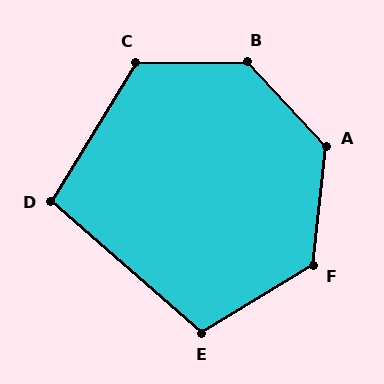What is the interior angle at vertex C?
Approximately 122 degrees (obtuse).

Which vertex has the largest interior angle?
B, at approximately 133 degrees.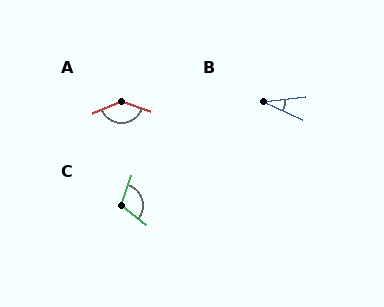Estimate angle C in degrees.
Approximately 108 degrees.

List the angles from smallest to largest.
B (32°), C (108°), A (139°).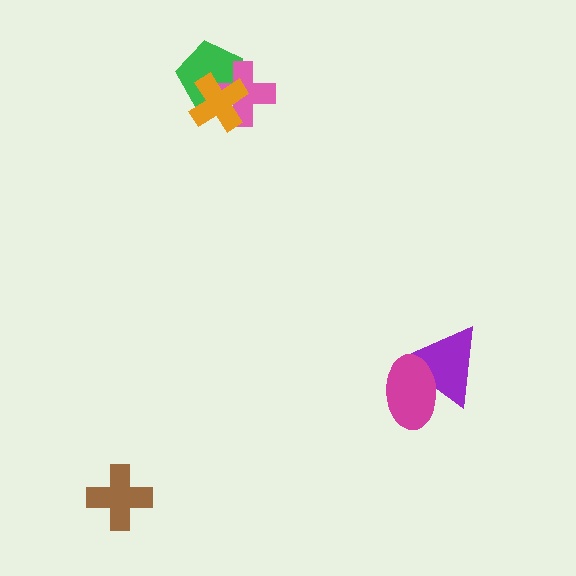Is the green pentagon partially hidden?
Yes, it is partially covered by another shape.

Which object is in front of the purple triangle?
The magenta ellipse is in front of the purple triangle.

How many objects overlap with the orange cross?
2 objects overlap with the orange cross.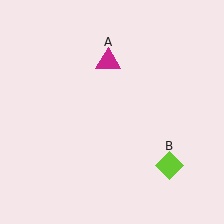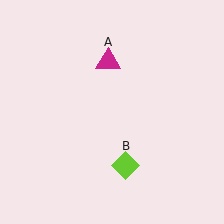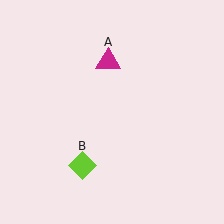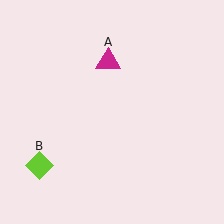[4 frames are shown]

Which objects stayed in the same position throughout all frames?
Magenta triangle (object A) remained stationary.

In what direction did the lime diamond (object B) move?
The lime diamond (object B) moved left.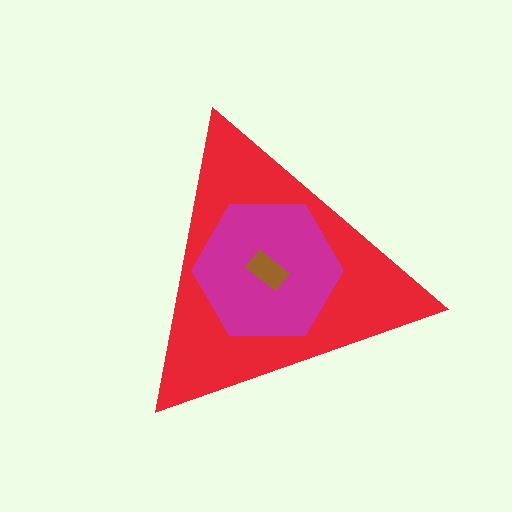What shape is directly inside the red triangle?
The magenta hexagon.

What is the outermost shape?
The red triangle.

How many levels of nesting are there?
3.